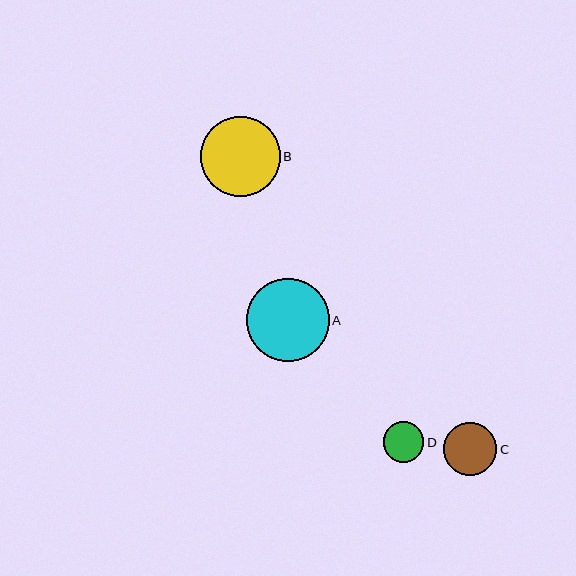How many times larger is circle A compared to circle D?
Circle A is approximately 2.0 times the size of circle D.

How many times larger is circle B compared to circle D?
Circle B is approximately 2.0 times the size of circle D.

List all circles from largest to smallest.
From largest to smallest: A, B, C, D.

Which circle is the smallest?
Circle D is the smallest with a size of approximately 41 pixels.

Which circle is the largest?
Circle A is the largest with a size of approximately 83 pixels.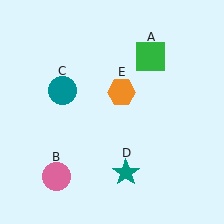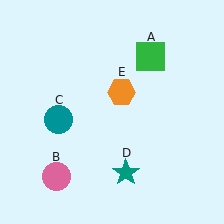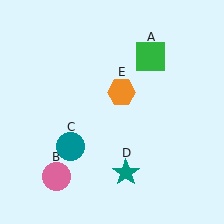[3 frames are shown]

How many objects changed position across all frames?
1 object changed position: teal circle (object C).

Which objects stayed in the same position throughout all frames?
Green square (object A) and pink circle (object B) and teal star (object D) and orange hexagon (object E) remained stationary.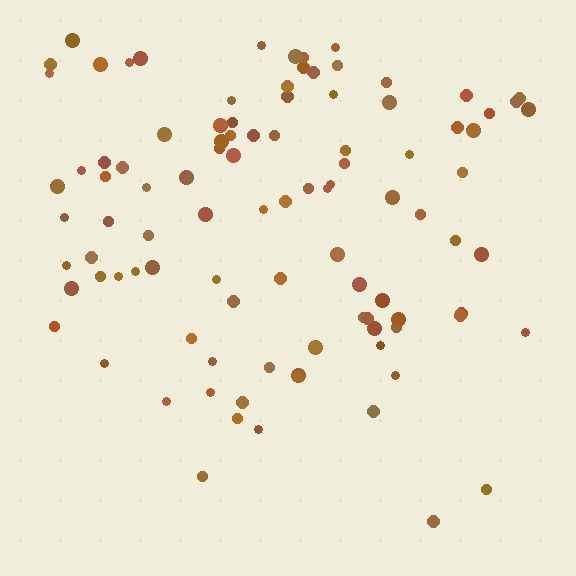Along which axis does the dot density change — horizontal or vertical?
Vertical.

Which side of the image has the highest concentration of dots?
The top.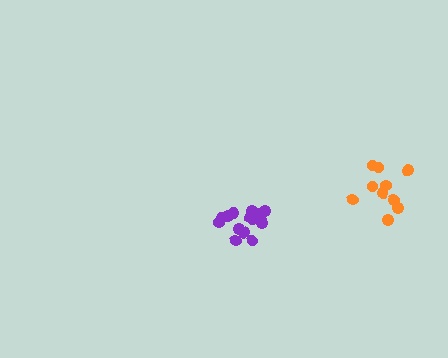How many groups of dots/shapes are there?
There are 2 groups.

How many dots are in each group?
Group 1: 10 dots, Group 2: 15 dots (25 total).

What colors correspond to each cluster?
The clusters are colored: orange, purple.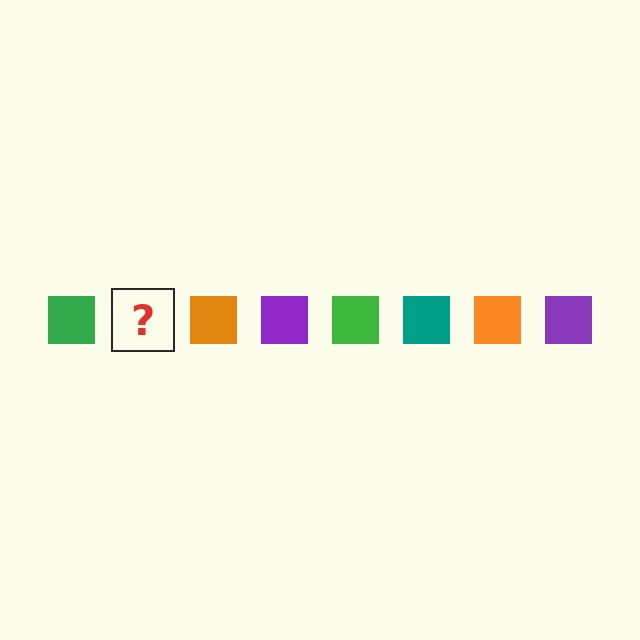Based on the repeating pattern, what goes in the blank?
The blank should be a teal square.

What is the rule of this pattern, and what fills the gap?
The rule is that the pattern cycles through green, teal, orange, purple squares. The gap should be filled with a teal square.